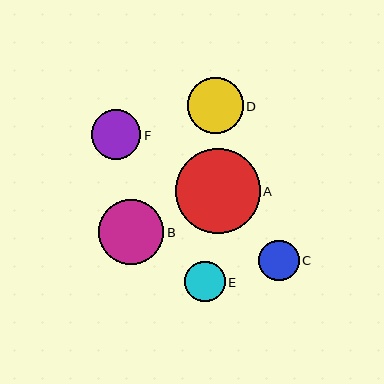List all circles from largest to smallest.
From largest to smallest: A, B, D, F, E, C.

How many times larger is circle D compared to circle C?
Circle D is approximately 1.4 times the size of circle C.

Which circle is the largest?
Circle A is the largest with a size of approximately 85 pixels.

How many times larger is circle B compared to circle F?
Circle B is approximately 1.3 times the size of circle F.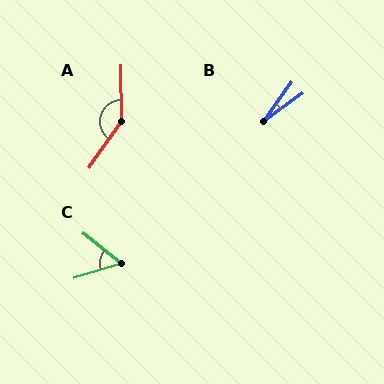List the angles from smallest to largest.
B (18°), C (56°), A (144°).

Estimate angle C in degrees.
Approximately 56 degrees.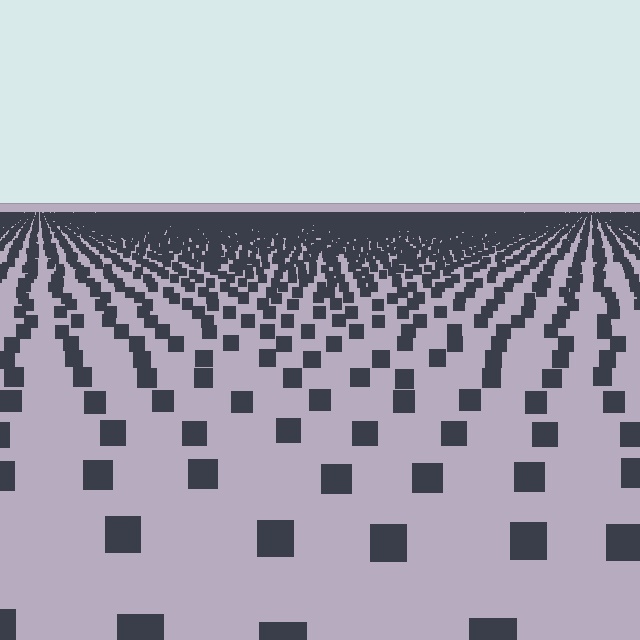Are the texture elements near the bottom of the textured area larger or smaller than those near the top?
Larger. Near the bottom, elements are closer to the viewer and appear at a bigger on-screen size.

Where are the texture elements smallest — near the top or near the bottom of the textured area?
Near the top.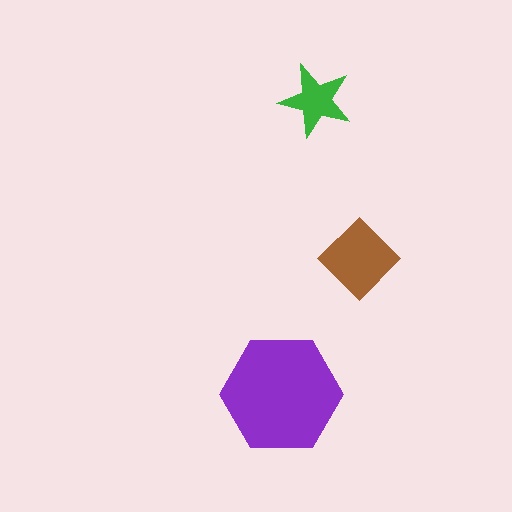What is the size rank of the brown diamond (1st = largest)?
2nd.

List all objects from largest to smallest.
The purple hexagon, the brown diamond, the green star.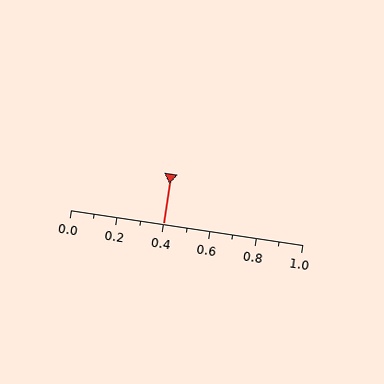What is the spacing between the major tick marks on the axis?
The major ticks are spaced 0.2 apart.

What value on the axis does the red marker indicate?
The marker indicates approximately 0.4.